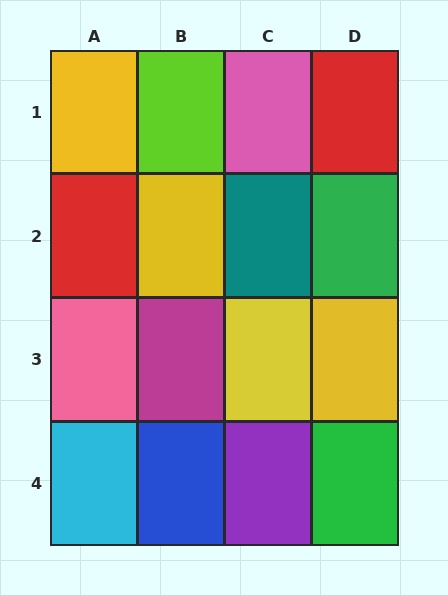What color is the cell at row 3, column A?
Pink.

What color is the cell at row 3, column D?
Yellow.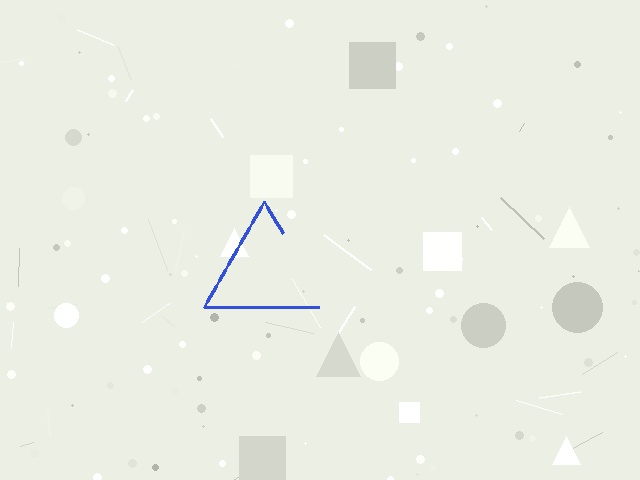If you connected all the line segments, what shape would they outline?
They would outline a triangle.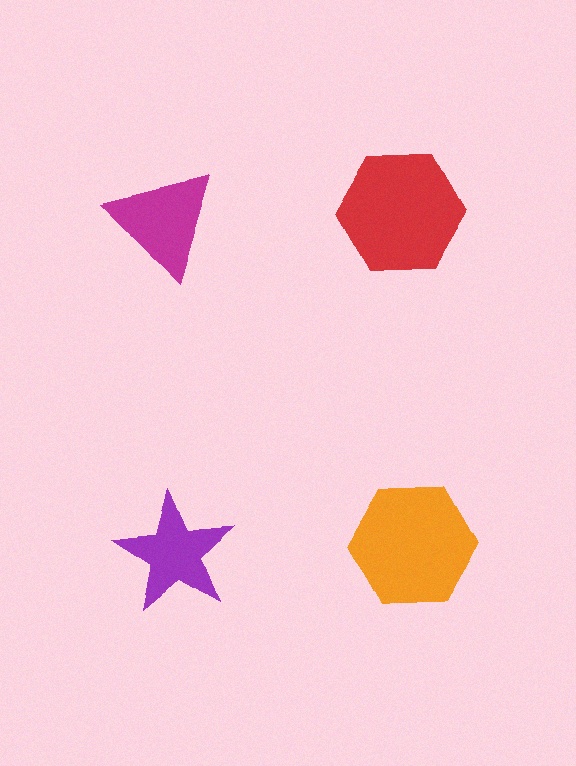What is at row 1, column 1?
A magenta triangle.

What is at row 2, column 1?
A purple star.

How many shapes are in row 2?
2 shapes.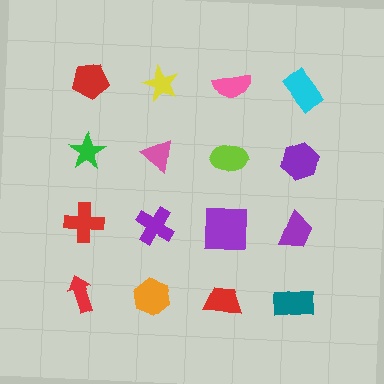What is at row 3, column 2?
A purple cross.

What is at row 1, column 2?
A yellow star.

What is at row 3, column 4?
A purple trapezoid.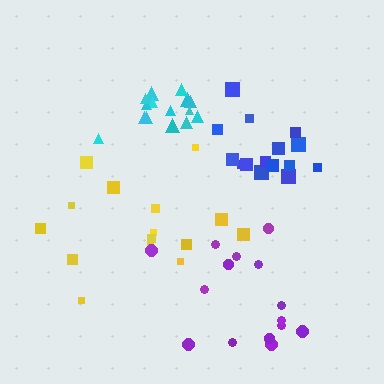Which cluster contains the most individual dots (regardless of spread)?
Yellow (15).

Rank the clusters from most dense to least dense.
cyan, blue, purple, yellow.